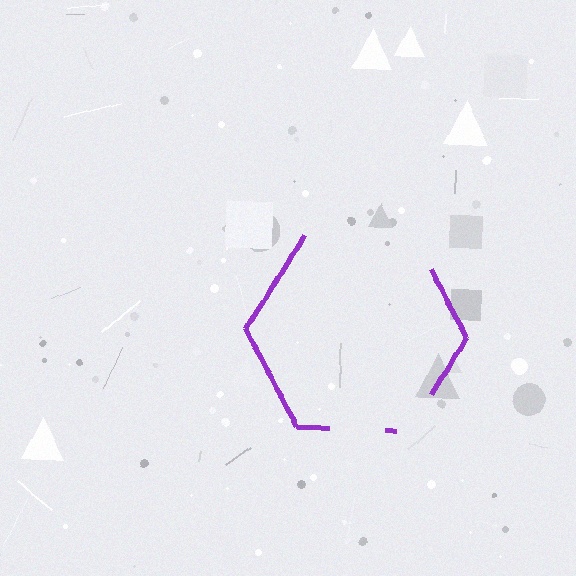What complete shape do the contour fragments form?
The contour fragments form a hexagon.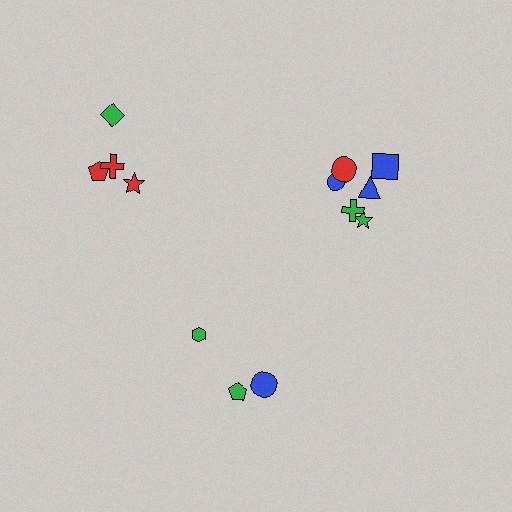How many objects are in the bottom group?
There are 3 objects.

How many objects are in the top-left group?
There are 4 objects.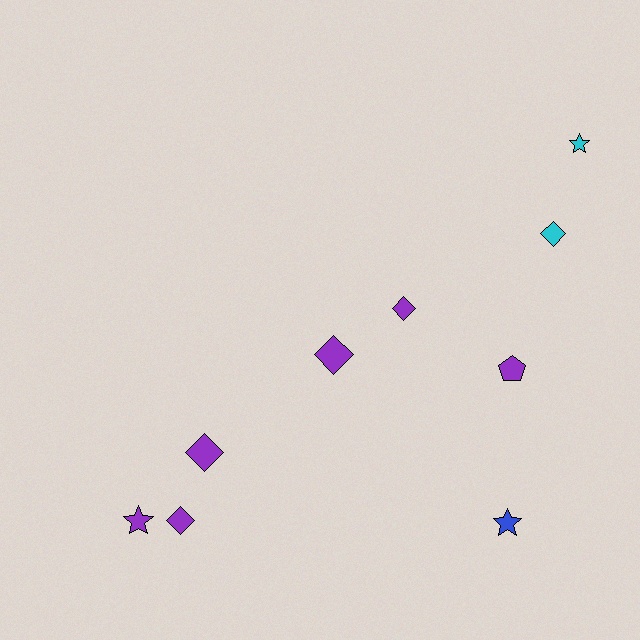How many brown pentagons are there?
There are no brown pentagons.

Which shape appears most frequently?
Diamond, with 5 objects.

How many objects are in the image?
There are 9 objects.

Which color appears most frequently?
Purple, with 6 objects.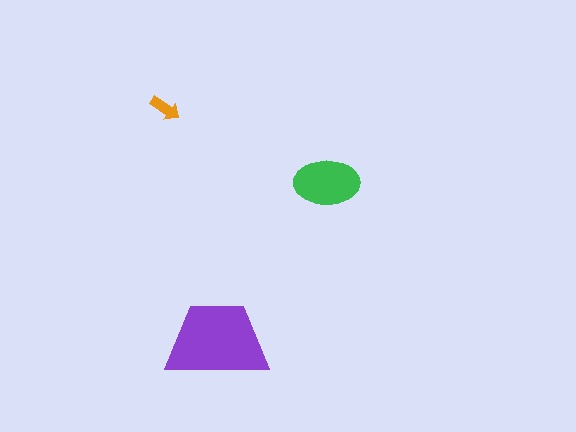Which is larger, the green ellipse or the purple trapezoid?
The purple trapezoid.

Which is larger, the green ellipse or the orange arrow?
The green ellipse.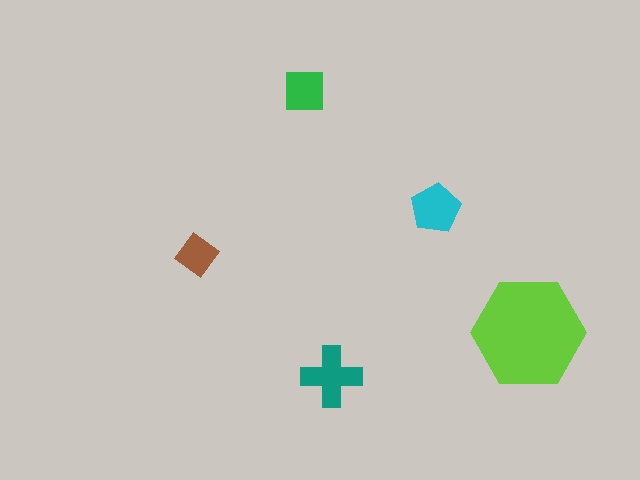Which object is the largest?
The lime hexagon.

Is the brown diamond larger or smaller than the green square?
Smaller.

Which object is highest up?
The green square is topmost.